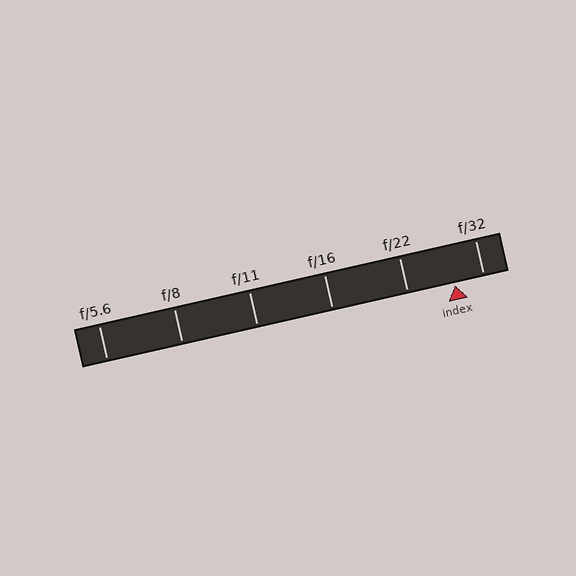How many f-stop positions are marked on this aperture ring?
There are 6 f-stop positions marked.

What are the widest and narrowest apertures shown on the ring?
The widest aperture shown is f/5.6 and the narrowest is f/32.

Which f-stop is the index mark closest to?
The index mark is closest to f/32.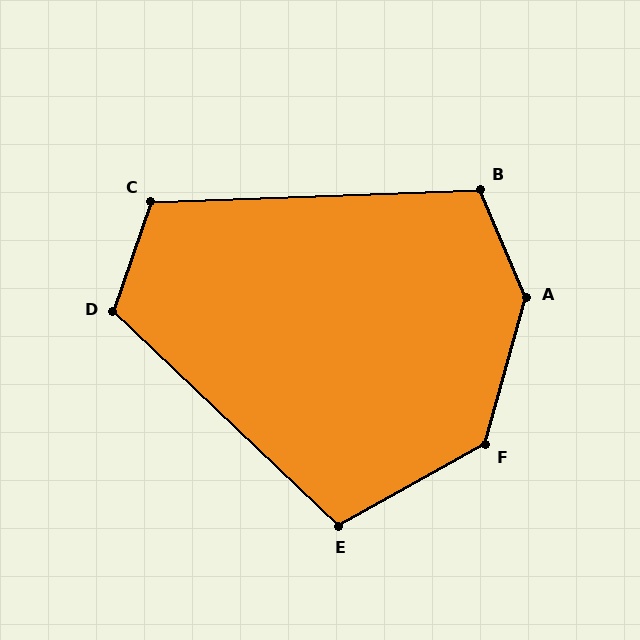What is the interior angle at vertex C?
Approximately 111 degrees (obtuse).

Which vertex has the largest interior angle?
A, at approximately 142 degrees.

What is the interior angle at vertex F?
Approximately 134 degrees (obtuse).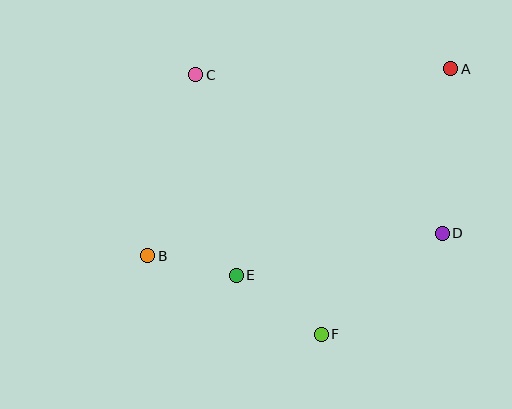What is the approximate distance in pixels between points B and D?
The distance between B and D is approximately 295 pixels.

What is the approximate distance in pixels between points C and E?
The distance between C and E is approximately 205 pixels.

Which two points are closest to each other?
Points B and E are closest to each other.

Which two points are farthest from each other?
Points A and B are farthest from each other.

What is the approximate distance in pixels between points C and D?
The distance between C and D is approximately 293 pixels.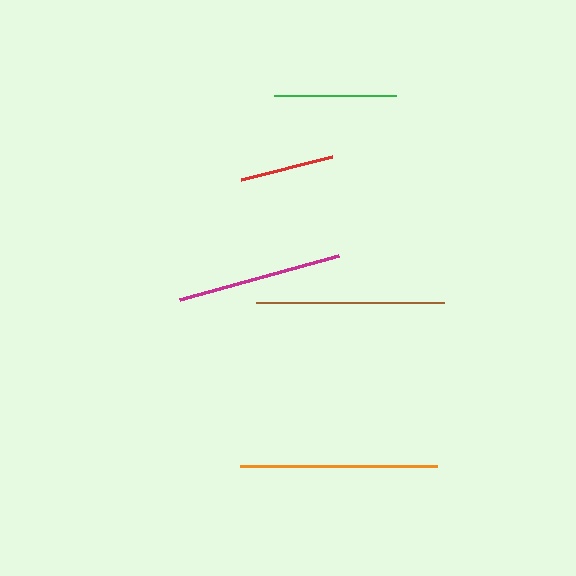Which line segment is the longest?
The orange line is the longest at approximately 198 pixels.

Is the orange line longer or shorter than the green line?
The orange line is longer than the green line.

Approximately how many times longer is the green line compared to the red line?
The green line is approximately 1.3 times the length of the red line.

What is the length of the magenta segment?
The magenta segment is approximately 166 pixels long.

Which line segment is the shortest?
The red line is the shortest at approximately 94 pixels.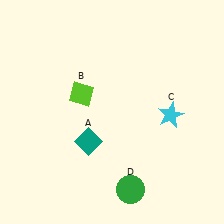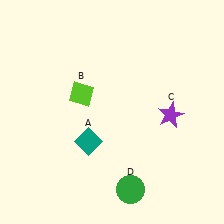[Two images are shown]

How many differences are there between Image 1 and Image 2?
There is 1 difference between the two images.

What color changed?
The star (C) changed from cyan in Image 1 to purple in Image 2.